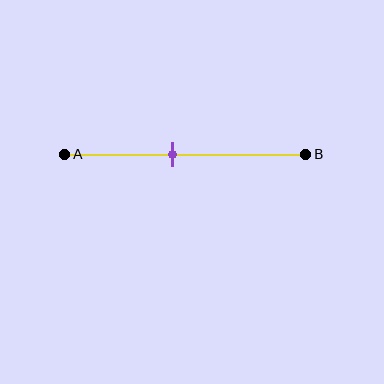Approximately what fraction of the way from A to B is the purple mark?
The purple mark is approximately 45% of the way from A to B.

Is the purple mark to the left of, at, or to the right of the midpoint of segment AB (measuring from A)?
The purple mark is to the left of the midpoint of segment AB.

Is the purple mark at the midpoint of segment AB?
No, the mark is at about 45% from A, not at the 50% midpoint.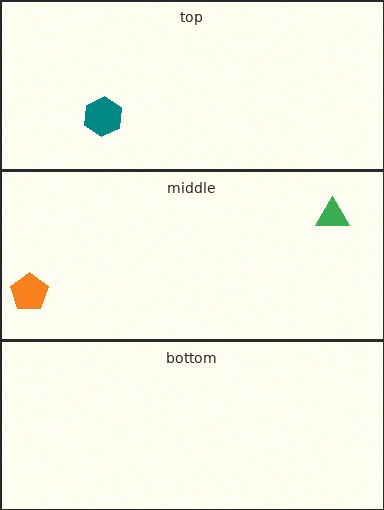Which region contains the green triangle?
The middle region.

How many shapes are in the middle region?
2.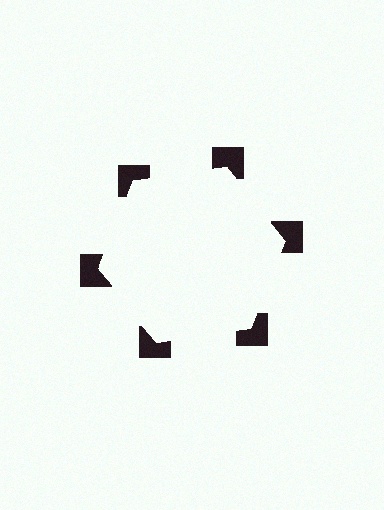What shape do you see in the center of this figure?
An illusory hexagon — its edges are inferred from the aligned wedge cuts in the notched squares, not physically drawn.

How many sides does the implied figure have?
6 sides.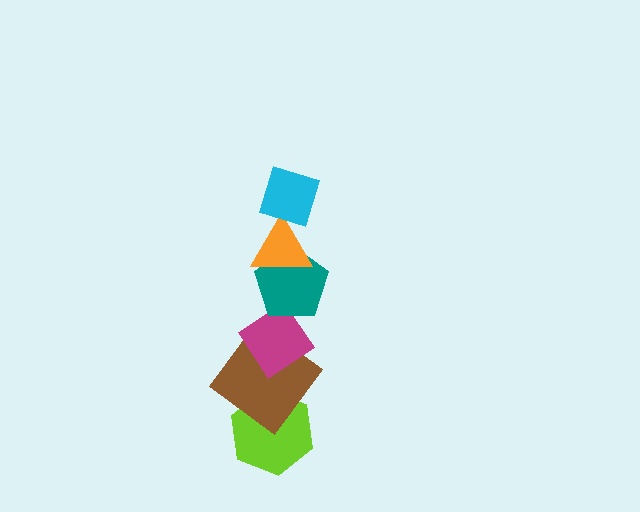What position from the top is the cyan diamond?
The cyan diamond is 1st from the top.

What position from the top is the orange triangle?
The orange triangle is 2nd from the top.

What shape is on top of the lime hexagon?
The brown diamond is on top of the lime hexagon.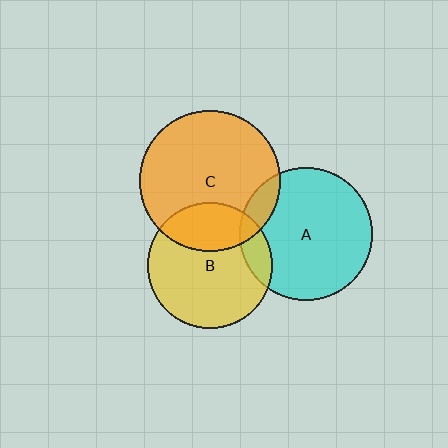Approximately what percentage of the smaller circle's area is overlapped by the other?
Approximately 30%.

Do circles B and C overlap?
Yes.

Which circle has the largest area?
Circle C (orange).